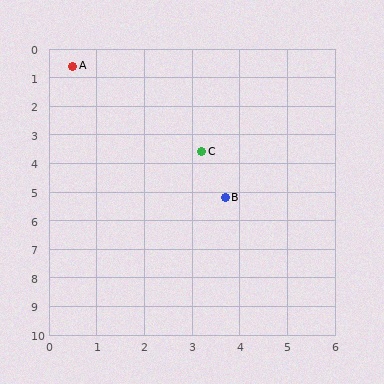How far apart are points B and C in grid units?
Points B and C are about 1.7 grid units apart.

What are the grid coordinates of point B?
Point B is at approximately (3.7, 5.2).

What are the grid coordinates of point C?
Point C is at approximately (3.2, 3.6).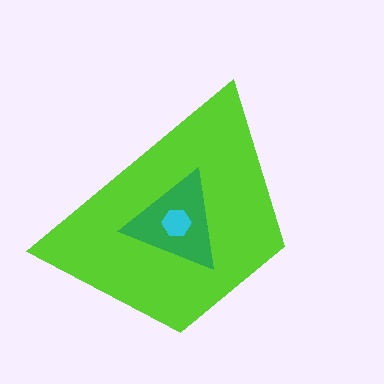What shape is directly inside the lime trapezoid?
The green triangle.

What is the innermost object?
The cyan hexagon.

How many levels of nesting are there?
3.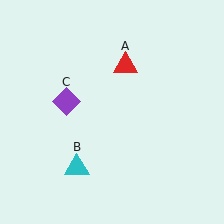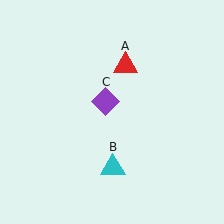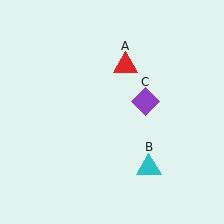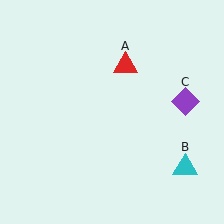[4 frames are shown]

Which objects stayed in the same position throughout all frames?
Red triangle (object A) remained stationary.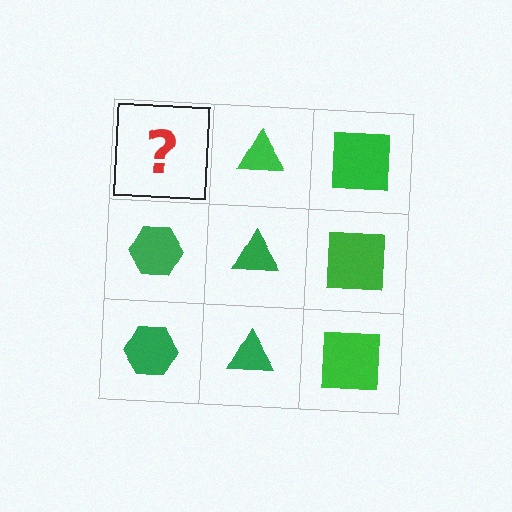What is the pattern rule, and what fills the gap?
The rule is that each column has a consistent shape. The gap should be filled with a green hexagon.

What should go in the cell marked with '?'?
The missing cell should contain a green hexagon.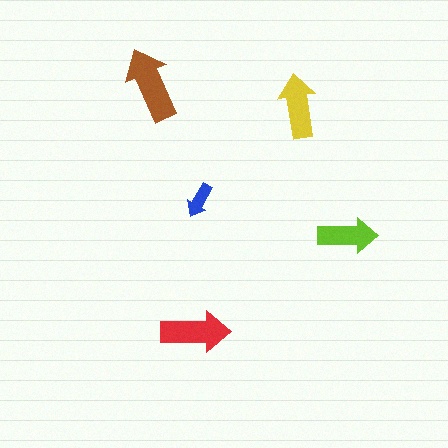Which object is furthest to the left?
The brown arrow is leftmost.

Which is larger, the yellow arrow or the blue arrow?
The yellow one.